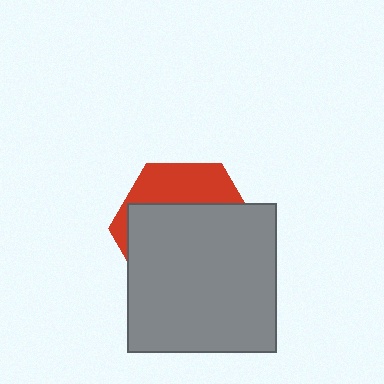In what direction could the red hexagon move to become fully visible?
The red hexagon could move up. That would shift it out from behind the gray square entirely.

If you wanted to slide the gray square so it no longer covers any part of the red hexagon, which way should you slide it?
Slide it down — that is the most direct way to separate the two shapes.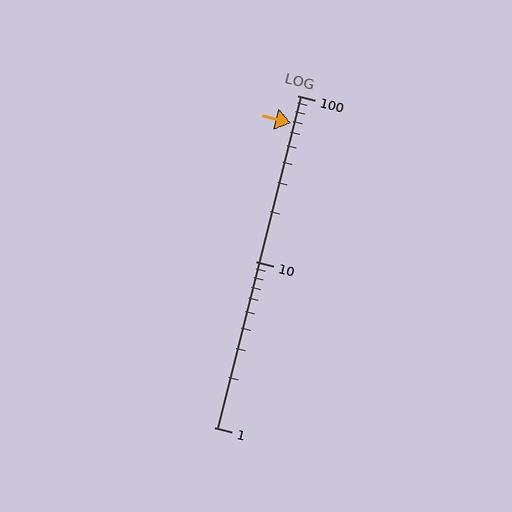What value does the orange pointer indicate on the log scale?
The pointer indicates approximately 68.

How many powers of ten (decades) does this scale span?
The scale spans 2 decades, from 1 to 100.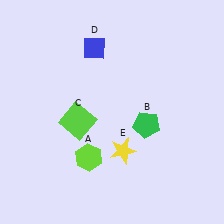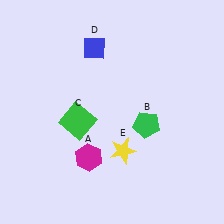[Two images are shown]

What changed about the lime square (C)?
In Image 1, C is lime. In Image 2, it changed to green.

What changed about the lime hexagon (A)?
In Image 1, A is lime. In Image 2, it changed to magenta.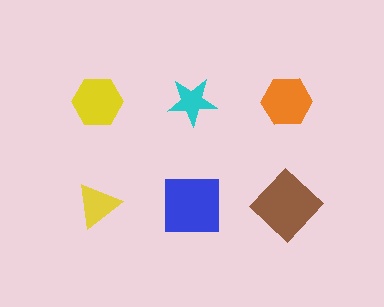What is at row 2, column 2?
A blue square.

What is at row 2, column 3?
A brown diamond.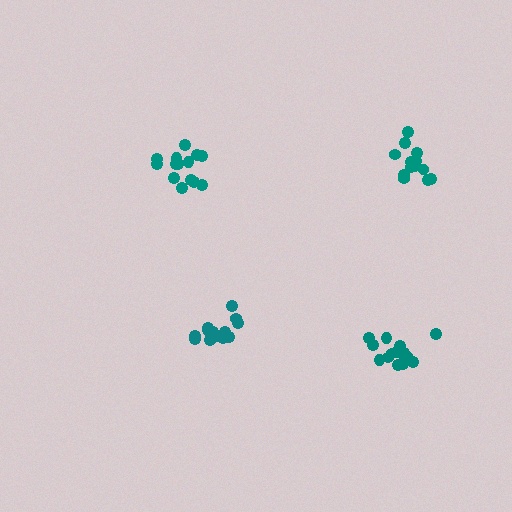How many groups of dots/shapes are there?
There are 4 groups.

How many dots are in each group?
Group 1: 13 dots, Group 2: 14 dots, Group 3: 13 dots, Group 4: 16 dots (56 total).